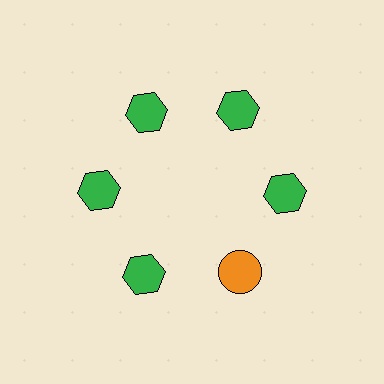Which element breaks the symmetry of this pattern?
The orange circle at roughly the 5 o'clock position breaks the symmetry. All other shapes are green hexagons.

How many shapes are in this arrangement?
There are 6 shapes arranged in a ring pattern.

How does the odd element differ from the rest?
It differs in both color (orange instead of green) and shape (circle instead of hexagon).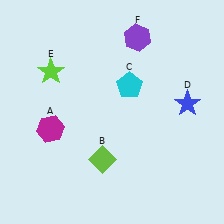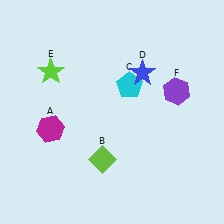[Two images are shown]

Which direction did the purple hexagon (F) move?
The purple hexagon (F) moved down.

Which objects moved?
The objects that moved are: the blue star (D), the purple hexagon (F).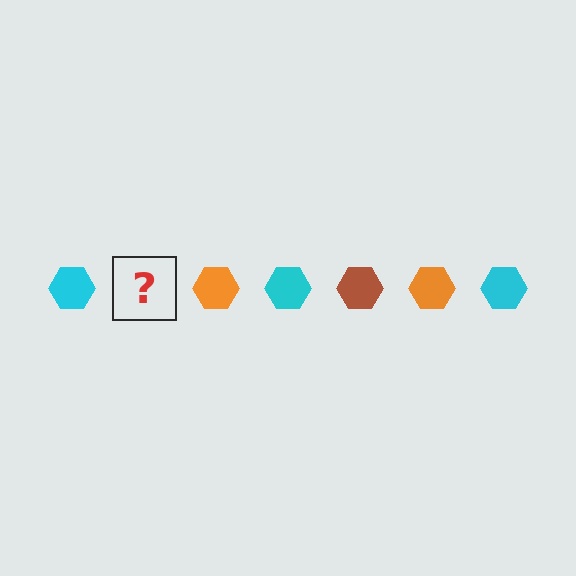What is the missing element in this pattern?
The missing element is a brown hexagon.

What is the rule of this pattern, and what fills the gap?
The rule is that the pattern cycles through cyan, brown, orange hexagons. The gap should be filled with a brown hexagon.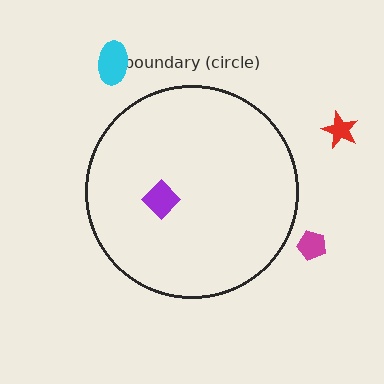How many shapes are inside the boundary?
1 inside, 3 outside.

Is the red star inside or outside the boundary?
Outside.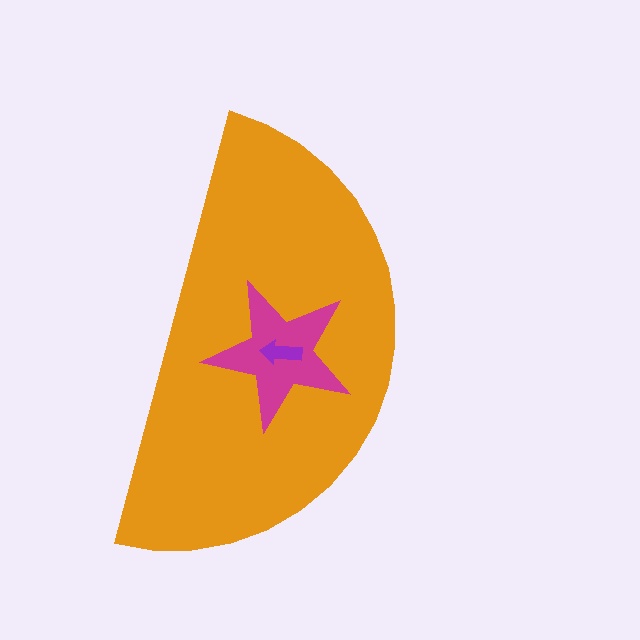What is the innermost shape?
The purple arrow.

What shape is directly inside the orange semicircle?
The magenta star.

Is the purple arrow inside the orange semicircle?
Yes.